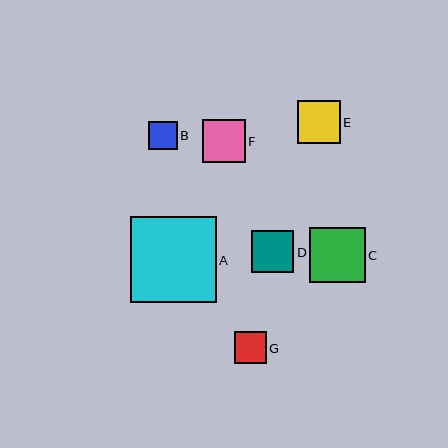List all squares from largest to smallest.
From largest to smallest: A, C, F, E, D, G, B.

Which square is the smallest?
Square B is the smallest with a size of approximately 29 pixels.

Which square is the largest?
Square A is the largest with a size of approximately 86 pixels.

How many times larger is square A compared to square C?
Square A is approximately 1.6 times the size of square C.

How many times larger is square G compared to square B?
Square G is approximately 1.1 times the size of square B.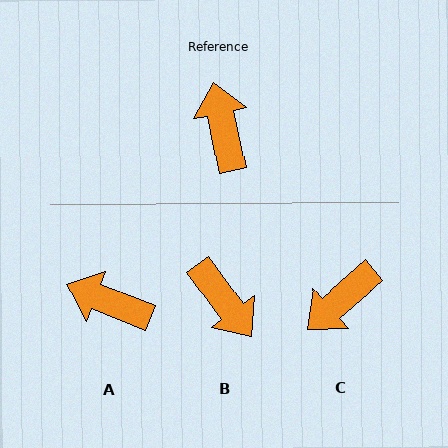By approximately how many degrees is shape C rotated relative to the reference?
Approximately 119 degrees counter-clockwise.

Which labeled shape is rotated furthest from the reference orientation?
B, about 156 degrees away.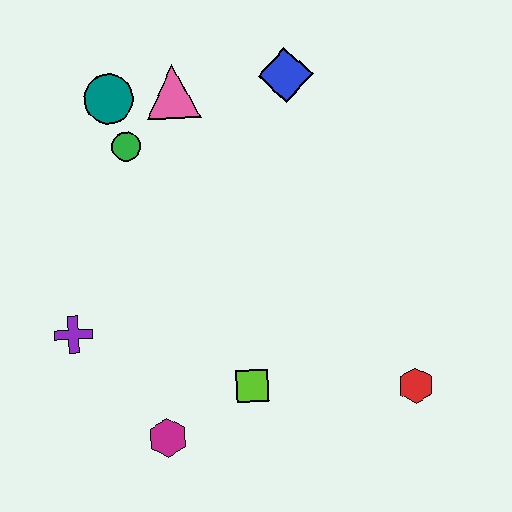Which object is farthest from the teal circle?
The red hexagon is farthest from the teal circle.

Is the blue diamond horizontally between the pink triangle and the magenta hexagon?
No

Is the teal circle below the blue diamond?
Yes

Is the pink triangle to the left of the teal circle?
No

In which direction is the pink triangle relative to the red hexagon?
The pink triangle is above the red hexagon.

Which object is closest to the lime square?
The magenta hexagon is closest to the lime square.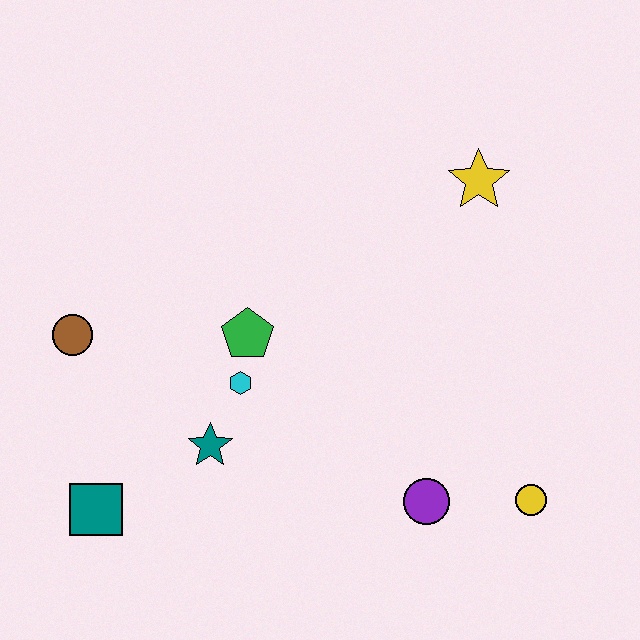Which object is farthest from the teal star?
The yellow star is farthest from the teal star.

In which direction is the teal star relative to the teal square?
The teal star is to the right of the teal square.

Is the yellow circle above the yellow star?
No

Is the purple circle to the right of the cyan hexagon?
Yes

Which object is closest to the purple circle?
The yellow circle is closest to the purple circle.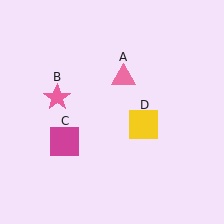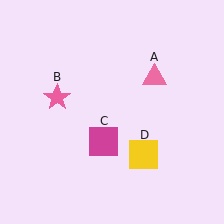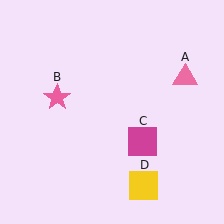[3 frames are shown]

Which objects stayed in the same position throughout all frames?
Pink star (object B) remained stationary.